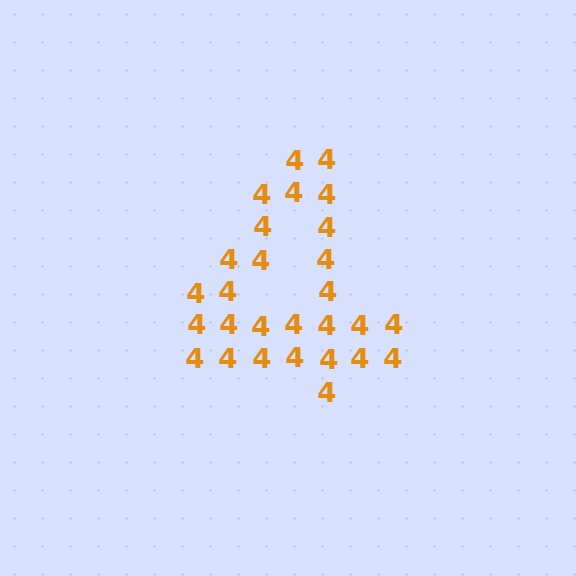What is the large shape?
The large shape is the digit 4.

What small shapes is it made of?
It is made of small digit 4's.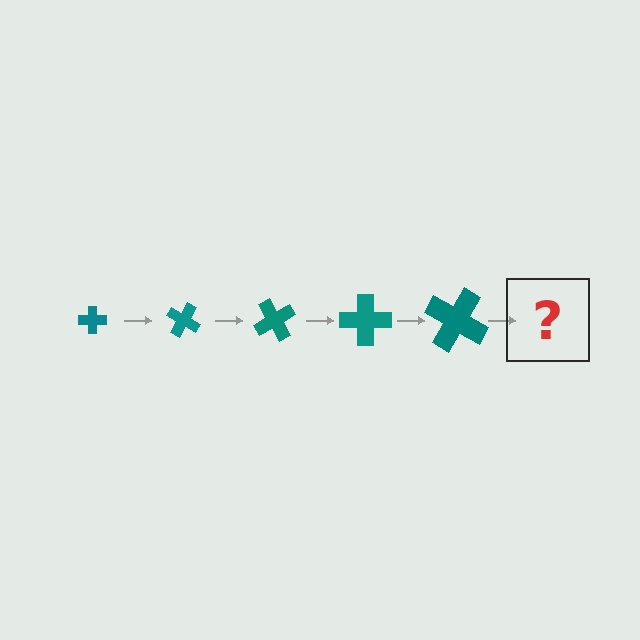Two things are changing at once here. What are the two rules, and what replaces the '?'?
The two rules are that the cross grows larger each step and it rotates 30 degrees each step. The '?' should be a cross, larger than the previous one and rotated 150 degrees from the start.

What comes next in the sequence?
The next element should be a cross, larger than the previous one and rotated 150 degrees from the start.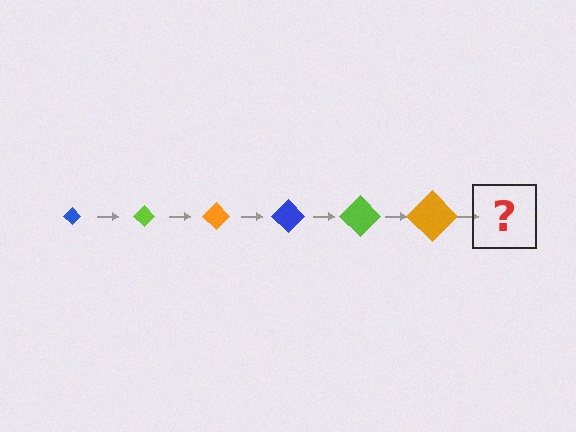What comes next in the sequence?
The next element should be a blue diamond, larger than the previous one.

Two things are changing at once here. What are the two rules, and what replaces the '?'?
The two rules are that the diamond grows larger each step and the color cycles through blue, lime, and orange. The '?' should be a blue diamond, larger than the previous one.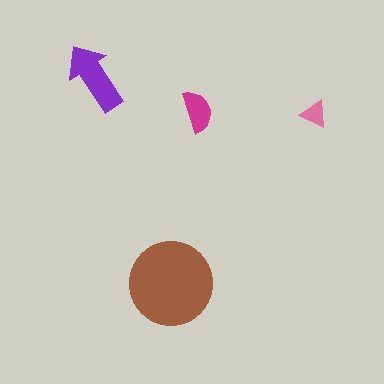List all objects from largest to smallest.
The brown circle, the purple arrow, the magenta semicircle, the pink triangle.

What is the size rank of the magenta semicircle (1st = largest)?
3rd.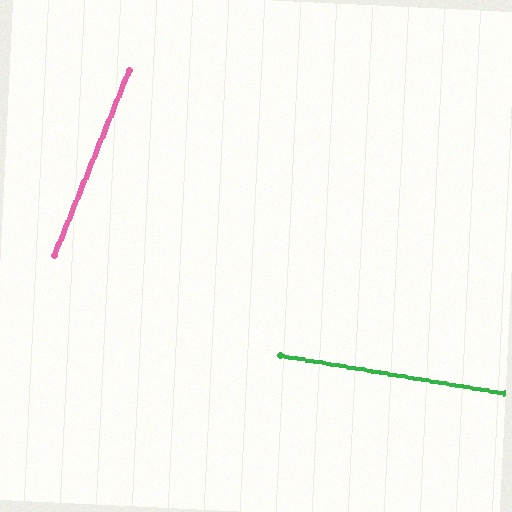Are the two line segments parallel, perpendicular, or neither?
Neither parallel nor perpendicular — they differ by about 77°.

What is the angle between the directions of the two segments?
Approximately 77 degrees.